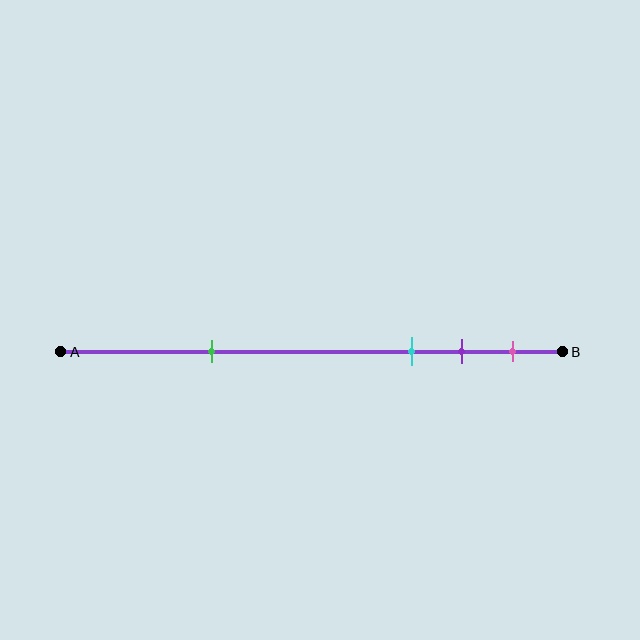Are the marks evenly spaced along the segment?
No, the marks are not evenly spaced.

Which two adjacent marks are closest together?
The purple and pink marks are the closest adjacent pair.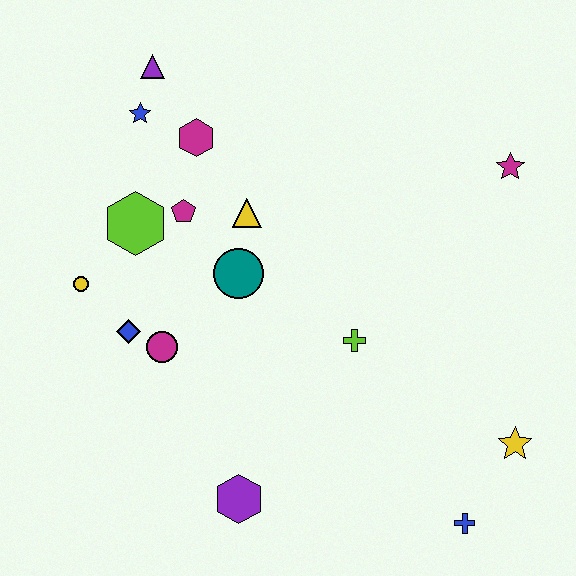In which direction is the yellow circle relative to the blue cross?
The yellow circle is to the left of the blue cross.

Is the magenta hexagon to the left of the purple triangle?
No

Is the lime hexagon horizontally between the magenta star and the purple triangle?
No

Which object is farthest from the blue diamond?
The magenta star is farthest from the blue diamond.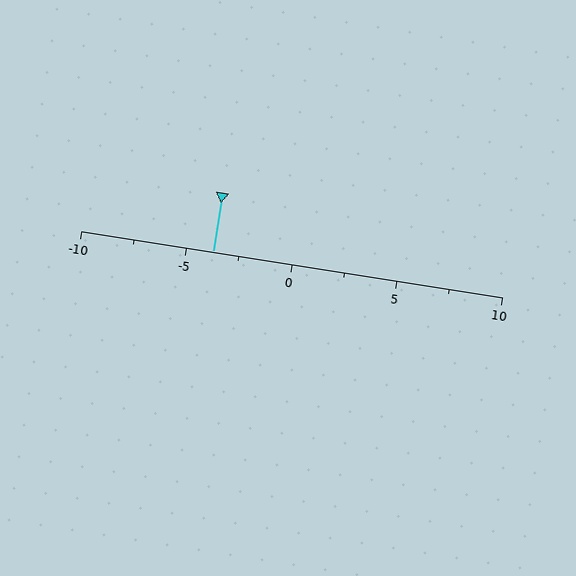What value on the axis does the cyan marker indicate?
The marker indicates approximately -3.8.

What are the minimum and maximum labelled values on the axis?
The axis runs from -10 to 10.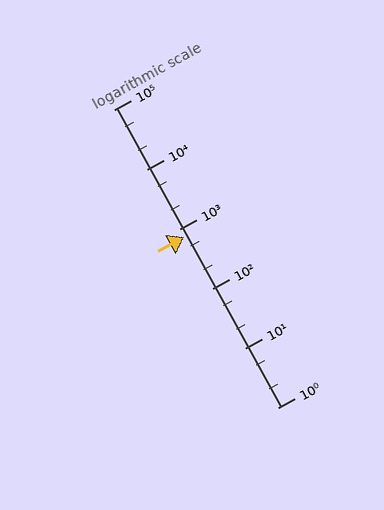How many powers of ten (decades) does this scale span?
The scale spans 5 decades, from 1 to 100000.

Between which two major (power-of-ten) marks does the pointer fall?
The pointer is between 100 and 1000.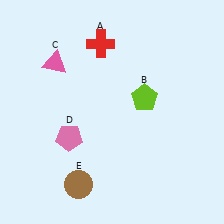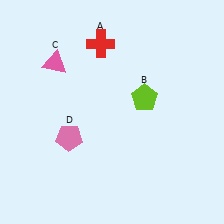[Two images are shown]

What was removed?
The brown circle (E) was removed in Image 2.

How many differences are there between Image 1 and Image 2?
There is 1 difference between the two images.